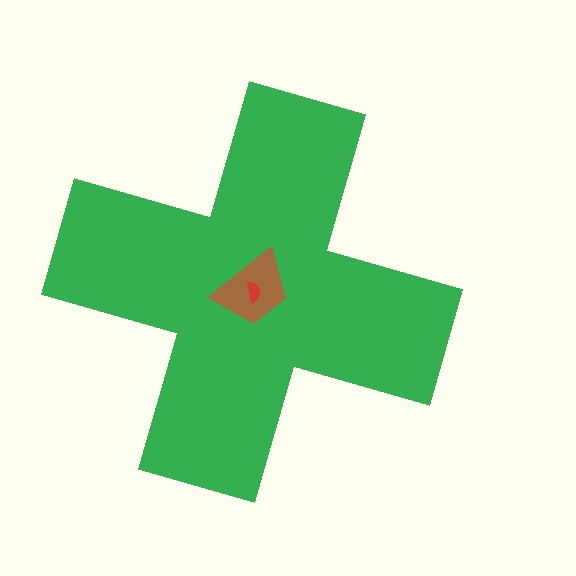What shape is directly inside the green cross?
The brown trapezoid.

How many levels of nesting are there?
3.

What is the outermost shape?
The green cross.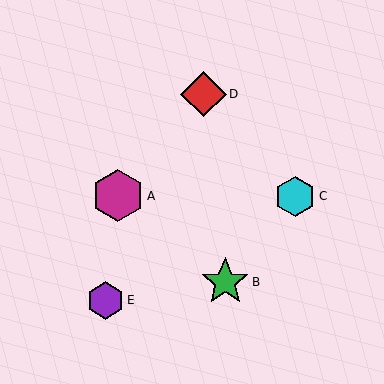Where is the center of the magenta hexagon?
The center of the magenta hexagon is at (118, 196).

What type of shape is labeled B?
Shape B is a green star.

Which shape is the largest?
The magenta hexagon (labeled A) is the largest.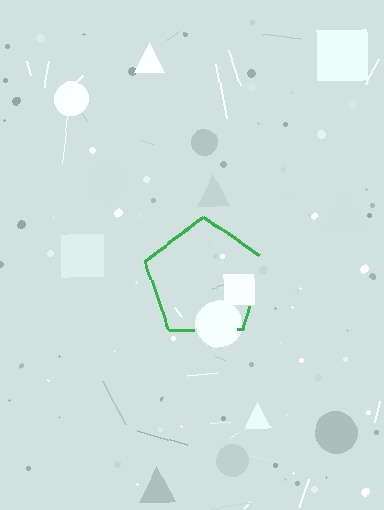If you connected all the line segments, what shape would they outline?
They would outline a pentagon.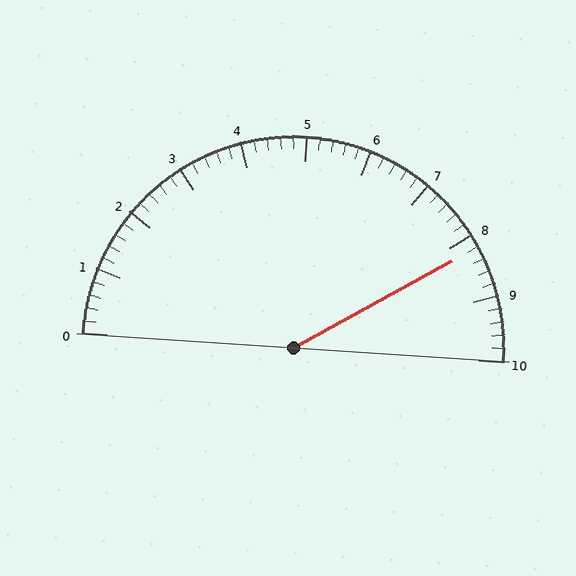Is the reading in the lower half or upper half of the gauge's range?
The reading is in the upper half of the range (0 to 10).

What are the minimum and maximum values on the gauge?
The gauge ranges from 0 to 10.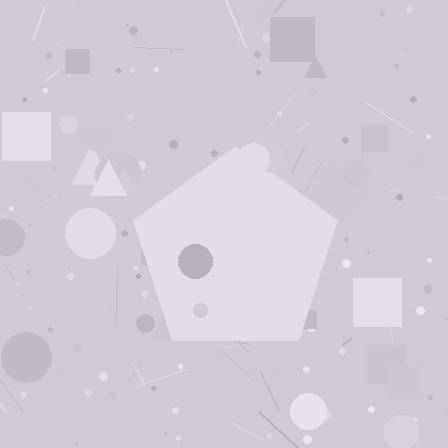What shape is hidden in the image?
A pentagon is hidden in the image.